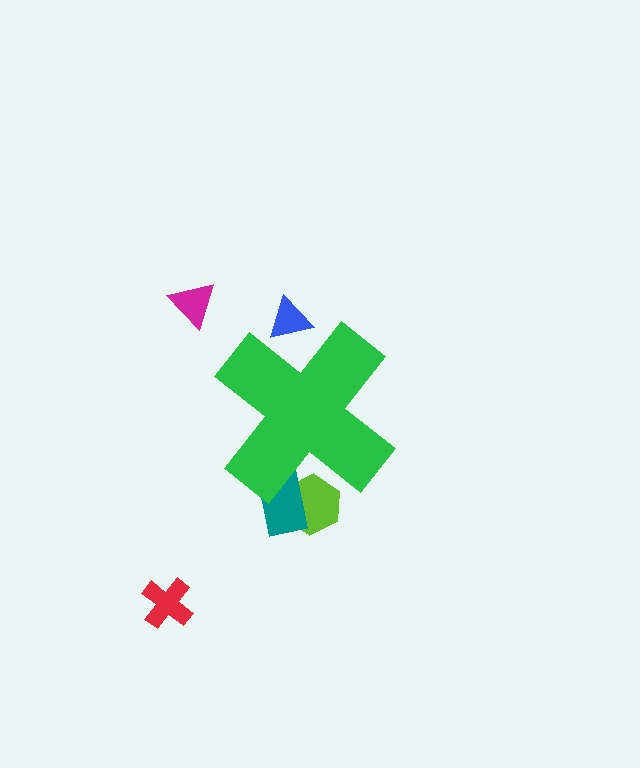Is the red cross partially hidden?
No, the red cross is fully visible.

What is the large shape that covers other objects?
A green cross.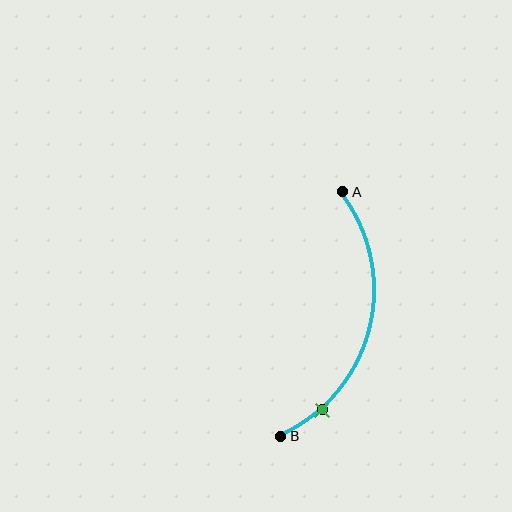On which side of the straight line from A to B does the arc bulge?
The arc bulges to the right of the straight line connecting A and B.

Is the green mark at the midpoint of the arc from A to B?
No. The green mark lies on the arc but is closer to endpoint B. The arc midpoint would be at the point on the curve equidistant along the arc from both A and B.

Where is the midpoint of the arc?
The arc midpoint is the point on the curve farthest from the straight line joining A and B. It sits to the right of that line.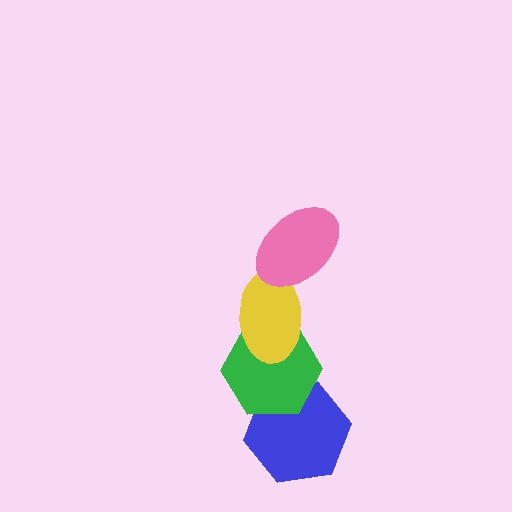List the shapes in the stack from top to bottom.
From top to bottom: the pink ellipse, the yellow ellipse, the green hexagon, the blue hexagon.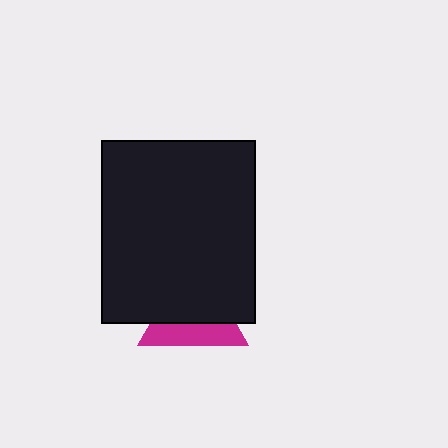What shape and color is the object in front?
The object in front is a black rectangle.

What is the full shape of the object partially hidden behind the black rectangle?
The partially hidden object is a magenta triangle.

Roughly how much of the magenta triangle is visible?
A small part of it is visible (roughly 40%).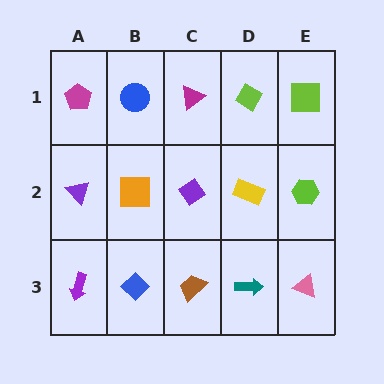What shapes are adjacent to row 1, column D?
A yellow rectangle (row 2, column D), a magenta triangle (row 1, column C), a lime square (row 1, column E).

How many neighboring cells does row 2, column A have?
3.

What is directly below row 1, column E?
A lime hexagon.